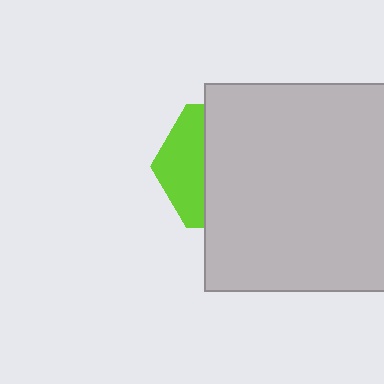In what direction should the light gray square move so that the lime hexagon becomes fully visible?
The light gray square should move right. That is the shortest direction to clear the overlap and leave the lime hexagon fully visible.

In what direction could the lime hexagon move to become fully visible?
The lime hexagon could move left. That would shift it out from behind the light gray square entirely.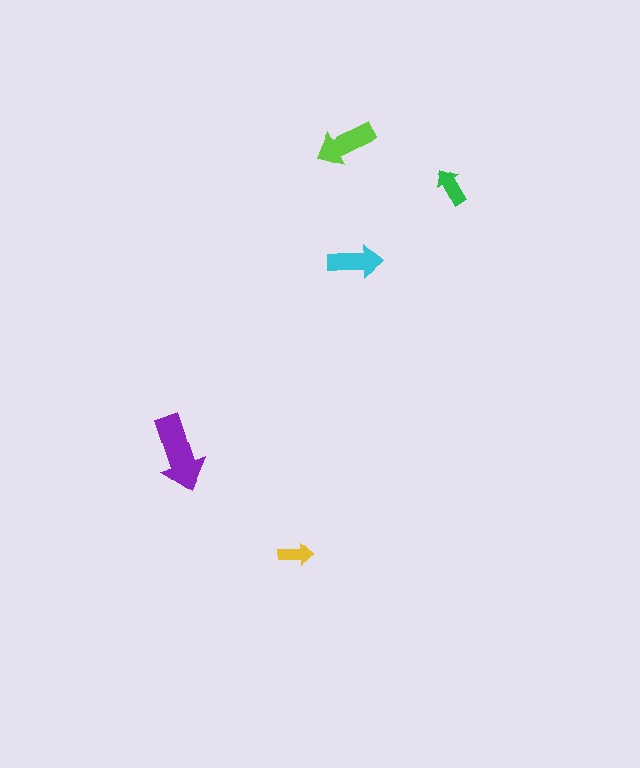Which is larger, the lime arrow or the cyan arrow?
The lime one.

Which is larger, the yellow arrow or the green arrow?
The green one.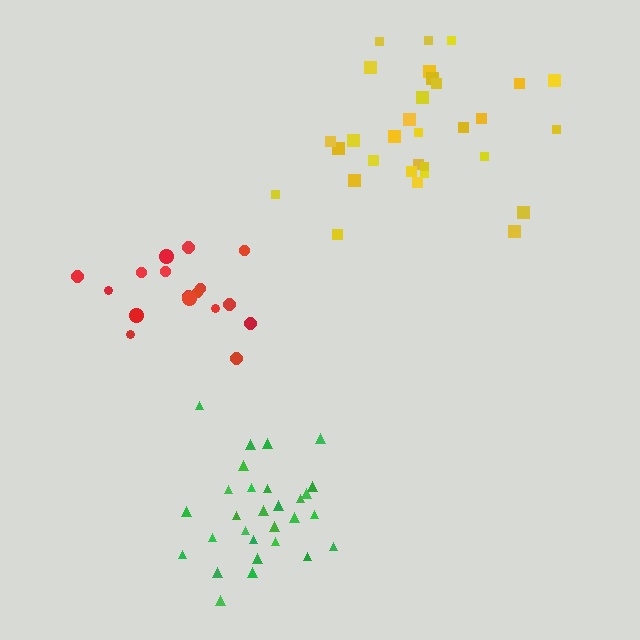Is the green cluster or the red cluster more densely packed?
Green.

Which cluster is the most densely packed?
Green.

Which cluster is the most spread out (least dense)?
Yellow.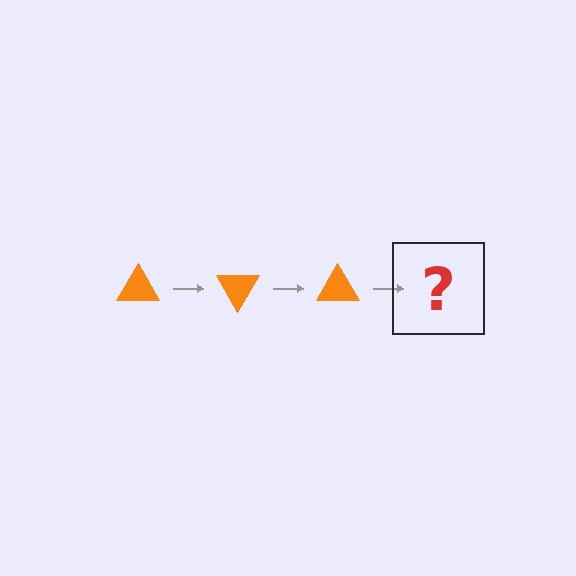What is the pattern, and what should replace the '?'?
The pattern is that the triangle rotates 60 degrees each step. The '?' should be an orange triangle rotated 180 degrees.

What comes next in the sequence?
The next element should be an orange triangle rotated 180 degrees.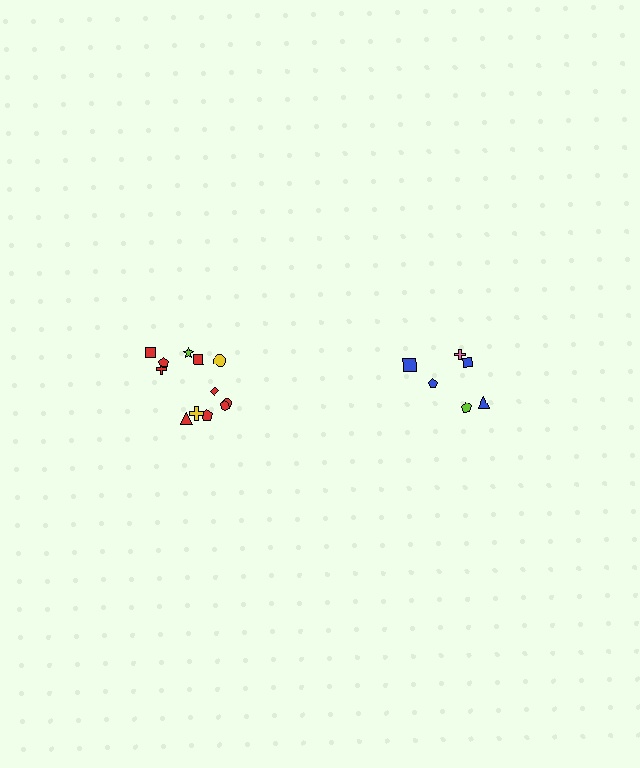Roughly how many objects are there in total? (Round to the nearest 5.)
Roughly 20 objects in total.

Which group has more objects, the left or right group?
The left group.